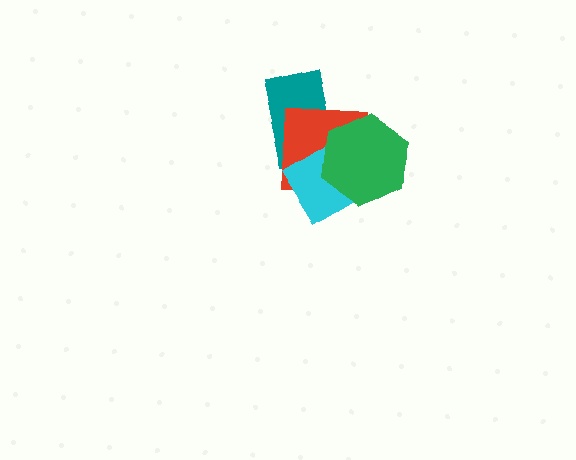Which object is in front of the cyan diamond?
The green hexagon is in front of the cyan diamond.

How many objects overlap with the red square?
3 objects overlap with the red square.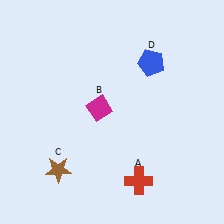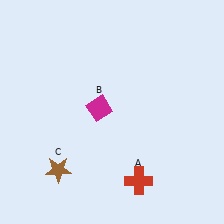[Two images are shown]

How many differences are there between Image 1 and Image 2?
There is 1 difference between the two images.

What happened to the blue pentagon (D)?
The blue pentagon (D) was removed in Image 2. It was in the top-right area of Image 1.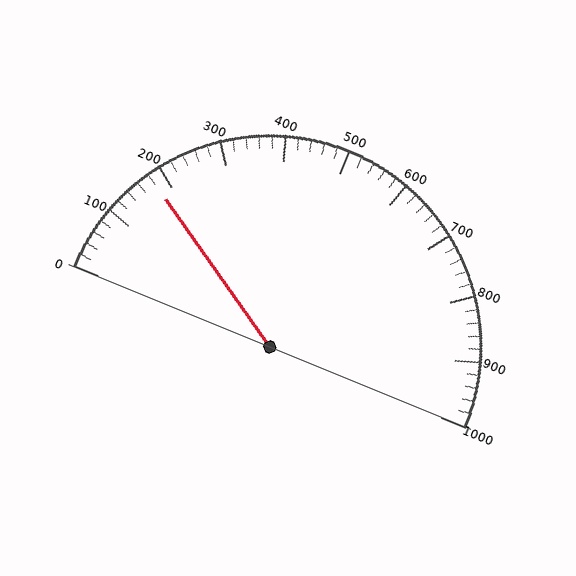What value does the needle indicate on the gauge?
The needle indicates approximately 180.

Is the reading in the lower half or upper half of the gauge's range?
The reading is in the lower half of the range (0 to 1000).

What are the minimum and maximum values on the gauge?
The gauge ranges from 0 to 1000.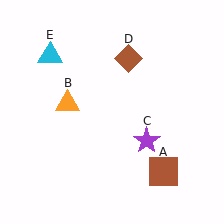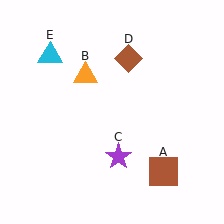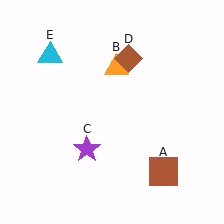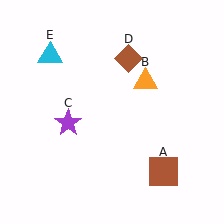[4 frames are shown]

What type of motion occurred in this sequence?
The orange triangle (object B), purple star (object C) rotated clockwise around the center of the scene.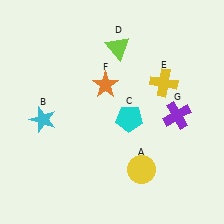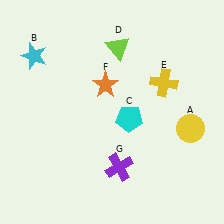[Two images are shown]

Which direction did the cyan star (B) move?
The cyan star (B) moved up.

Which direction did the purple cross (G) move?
The purple cross (G) moved left.